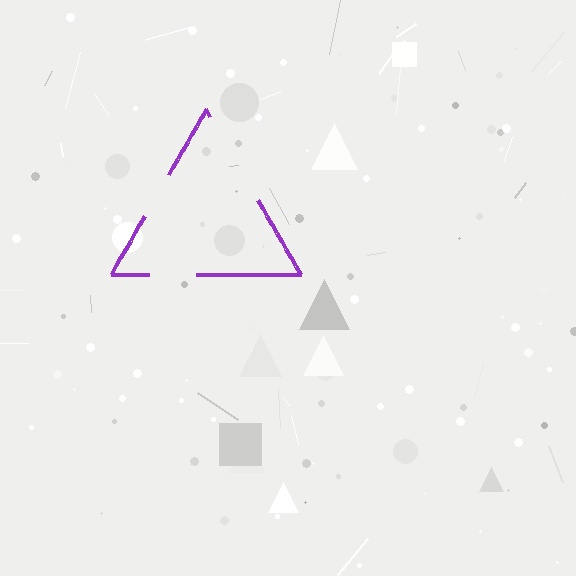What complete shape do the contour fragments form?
The contour fragments form a triangle.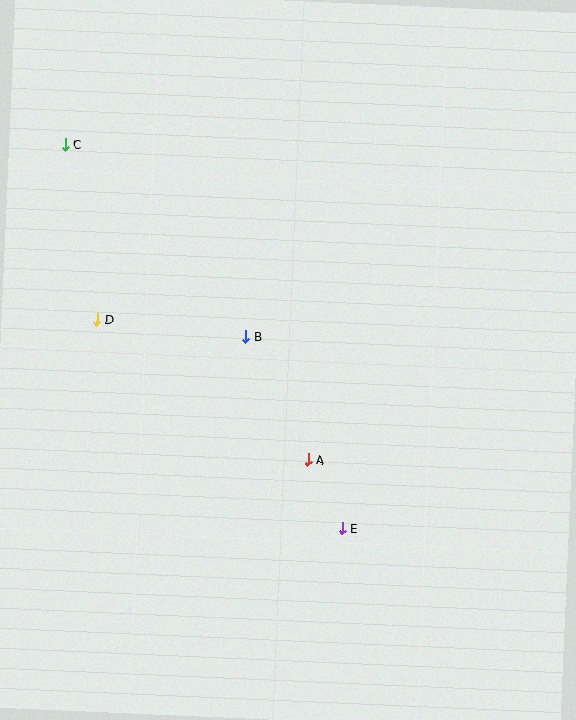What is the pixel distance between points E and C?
The distance between E and C is 473 pixels.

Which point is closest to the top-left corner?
Point C is closest to the top-left corner.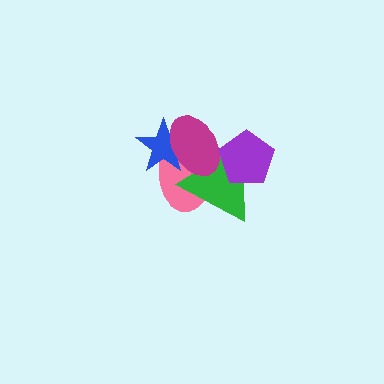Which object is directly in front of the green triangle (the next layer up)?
The magenta ellipse is directly in front of the green triangle.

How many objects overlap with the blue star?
2 objects overlap with the blue star.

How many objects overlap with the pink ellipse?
4 objects overlap with the pink ellipse.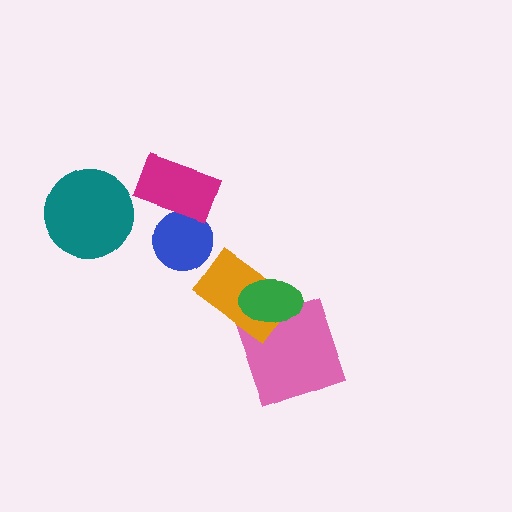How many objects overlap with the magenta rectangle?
1 object overlaps with the magenta rectangle.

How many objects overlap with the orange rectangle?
2 objects overlap with the orange rectangle.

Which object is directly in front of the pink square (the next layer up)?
The orange rectangle is directly in front of the pink square.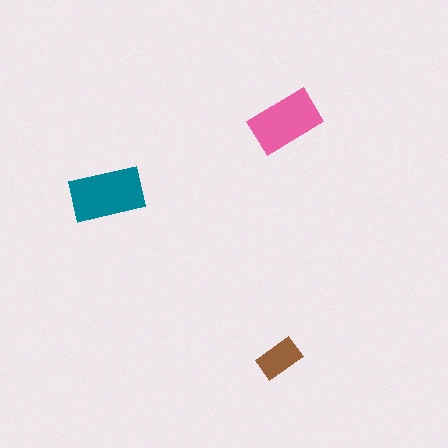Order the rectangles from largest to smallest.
the teal one, the pink one, the brown one.